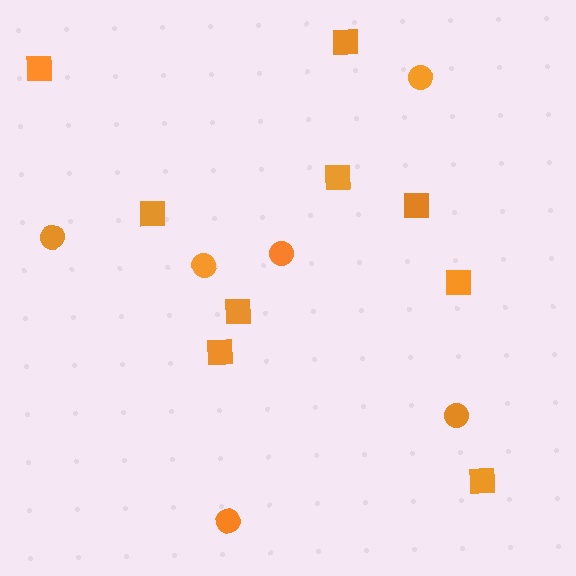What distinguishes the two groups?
There are 2 groups: one group of circles (6) and one group of squares (9).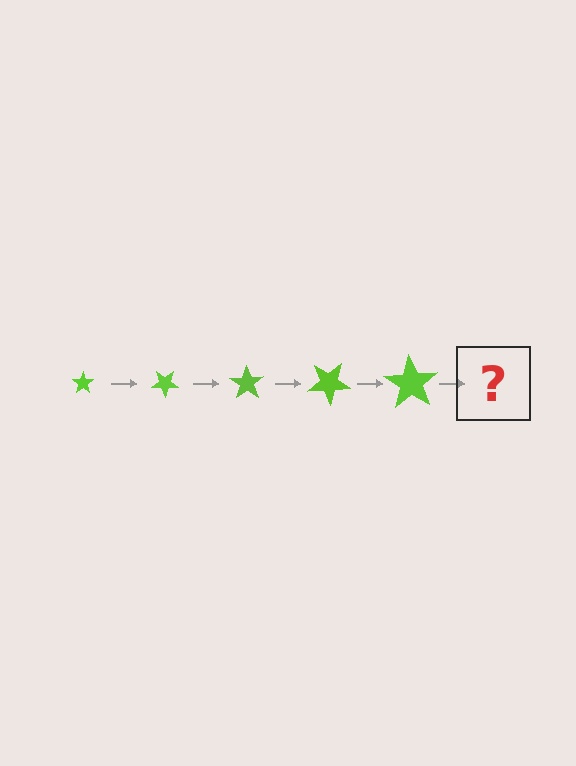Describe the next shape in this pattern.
It should be a star, larger than the previous one and rotated 175 degrees from the start.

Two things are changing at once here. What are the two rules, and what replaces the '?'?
The two rules are that the star grows larger each step and it rotates 35 degrees each step. The '?' should be a star, larger than the previous one and rotated 175 degrees from the start.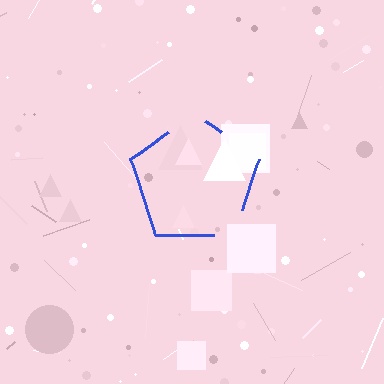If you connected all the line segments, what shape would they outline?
They would outline a pentagon.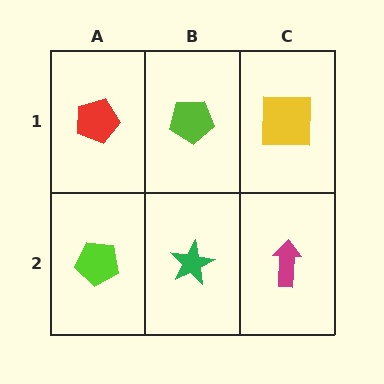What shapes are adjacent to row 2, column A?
A red pentagon (row 1, column A), a green star (row 2, column B).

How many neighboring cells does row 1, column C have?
2.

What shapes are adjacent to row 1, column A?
A lime pentagon (row 2, column A), a lime pentagon (row 1, column B).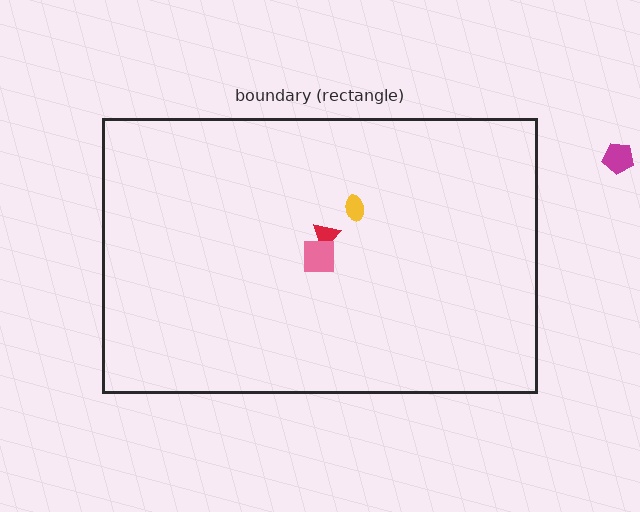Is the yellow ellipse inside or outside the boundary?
Inside.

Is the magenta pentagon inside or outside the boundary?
Outside.